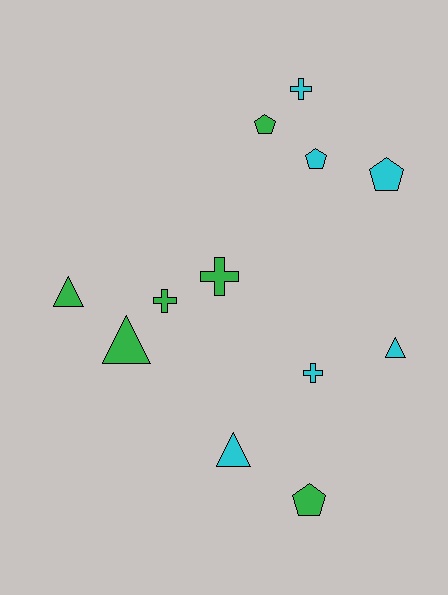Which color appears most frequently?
Cyan, with 6 objects.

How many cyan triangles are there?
There are 2 cyan triangles.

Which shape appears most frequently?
Pentagon, with 4 objects.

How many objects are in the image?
There are 12 objects.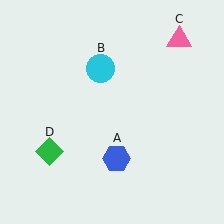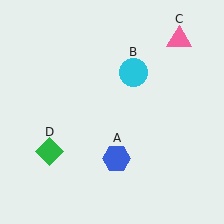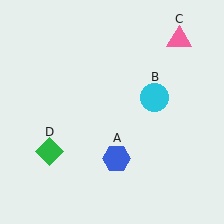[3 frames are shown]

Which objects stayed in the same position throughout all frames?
Blue hexagon (object A) and pink triangle (object C) and green diamond (object D) remained stationary.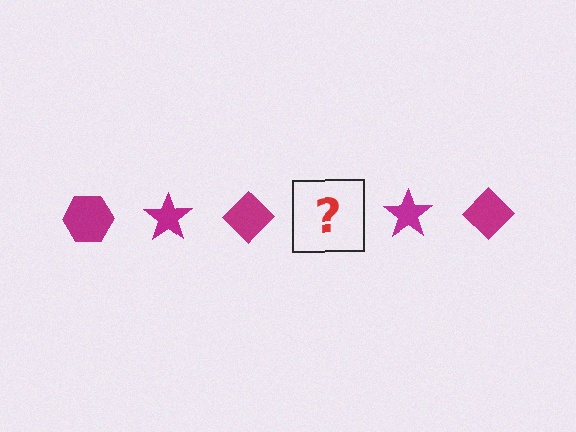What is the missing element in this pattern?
The missing element is a magenta hexagon.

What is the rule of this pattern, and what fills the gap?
The rule is that the pattern cycles through hexagon, star, diamond shapes in magenta. The gap should be filled with a magenta hexagon.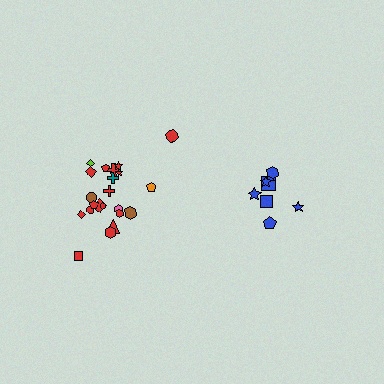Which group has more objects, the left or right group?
The left group.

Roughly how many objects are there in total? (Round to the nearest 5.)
Roughly 30 objects in total.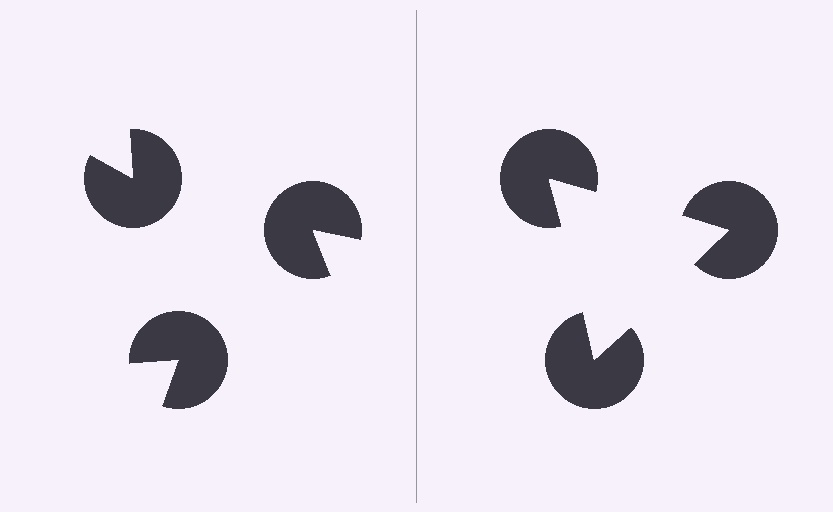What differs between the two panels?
The pac-man discs are positioned identically on both sides; only the wedge orientations differ. On the right they align to a triangle; on the left they are misaligned.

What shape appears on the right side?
An illusory triangle.